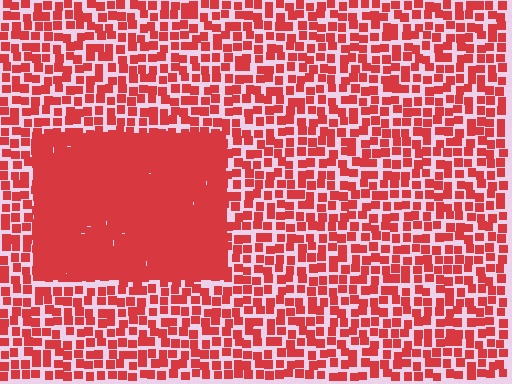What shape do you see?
I see a rectangle.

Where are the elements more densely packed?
The elements are more densely packed inside the rectangle boundary.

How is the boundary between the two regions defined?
The boundary is defined by a change in element density (approximately 2.5x ratio). All elements are the same color, size, and shape.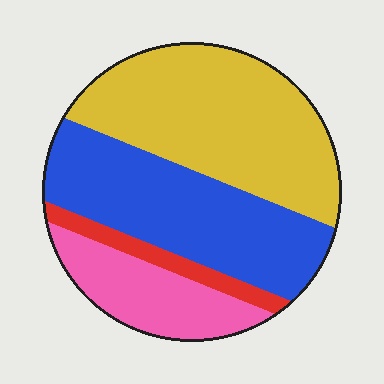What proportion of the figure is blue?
Blue takes up about one third (1/3) of the figure.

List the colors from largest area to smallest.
From largest to smallest: yellow, blue, pink, red.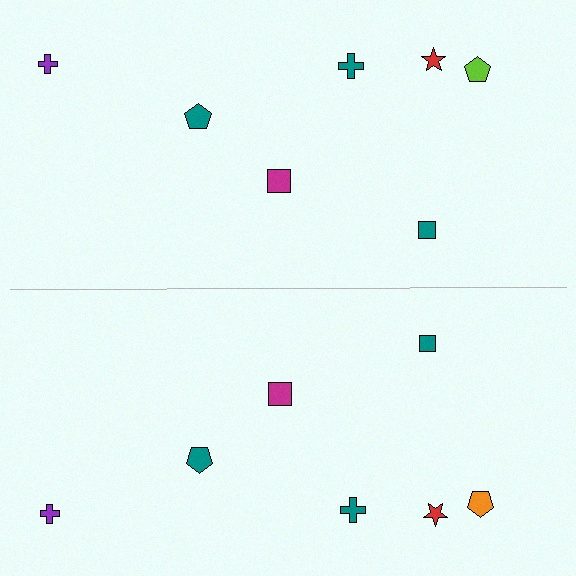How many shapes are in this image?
There are 14 shapes in this image.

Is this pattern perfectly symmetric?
No, the pattern is not perfectly symmetric. The orange pentagon on the bottom side breaks the symmetry — its mirror counterpart is lime.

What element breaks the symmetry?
The orange pentagon on the bottom side breaks the symmetry — its mirror counterpart is lime.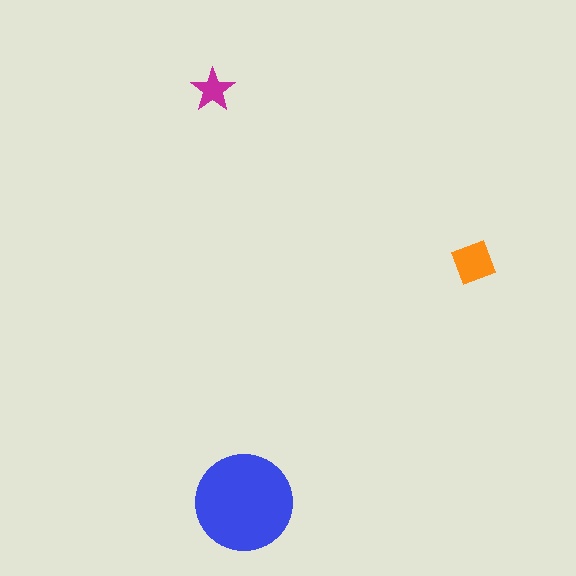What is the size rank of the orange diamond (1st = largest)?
2nd.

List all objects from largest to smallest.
The blue circle, the orange diamond, the magenta star.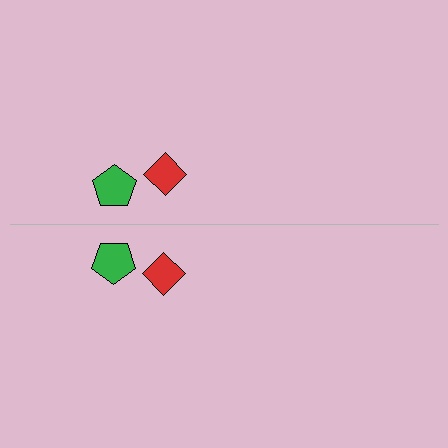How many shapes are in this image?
There are 4 shapes in this image.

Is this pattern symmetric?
Yes, this pattern has bilateral (reflection) symmetry.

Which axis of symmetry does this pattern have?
The pattern has a horizontal axis of symmetry running through the center of the image.